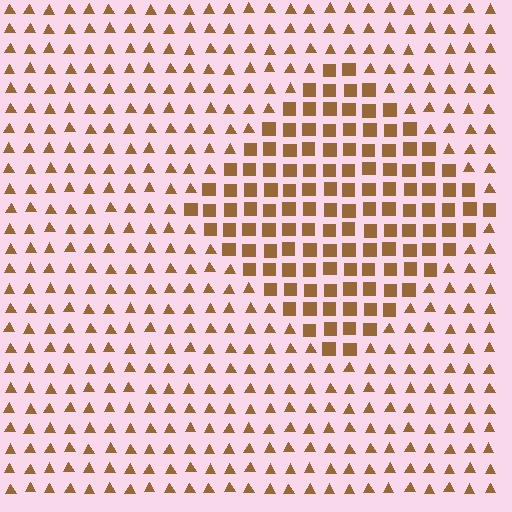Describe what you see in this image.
The image is filled with small brown elements arranged in a uniform grid. A diamond-shaped region contains squares, while the surrounding area contains triangles. The boundary is defined purely by the change in element shape.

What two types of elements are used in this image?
The image uses squares inside the diamond region and triangles outside it.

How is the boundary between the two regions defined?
The boundary is defined by a change in element shape: squares inside vs. triangles outside. All elements share the same color and spacing.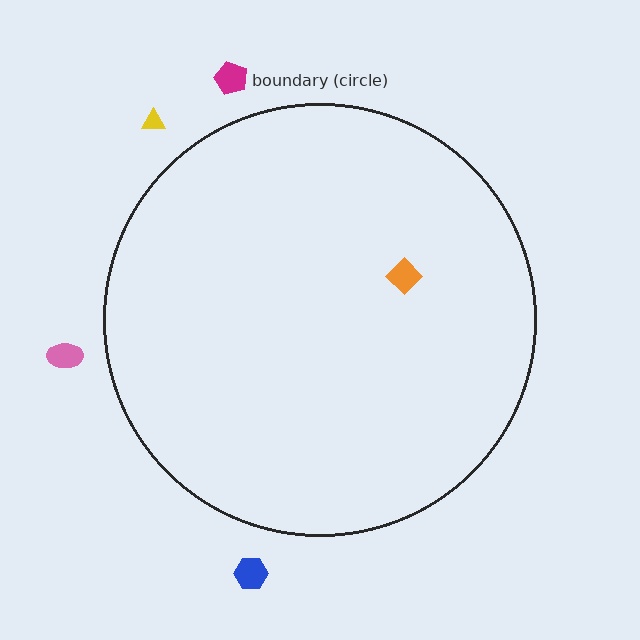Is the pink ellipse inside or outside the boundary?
Outside.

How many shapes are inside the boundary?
1 inside, 4 outside.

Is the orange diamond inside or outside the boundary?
Inside.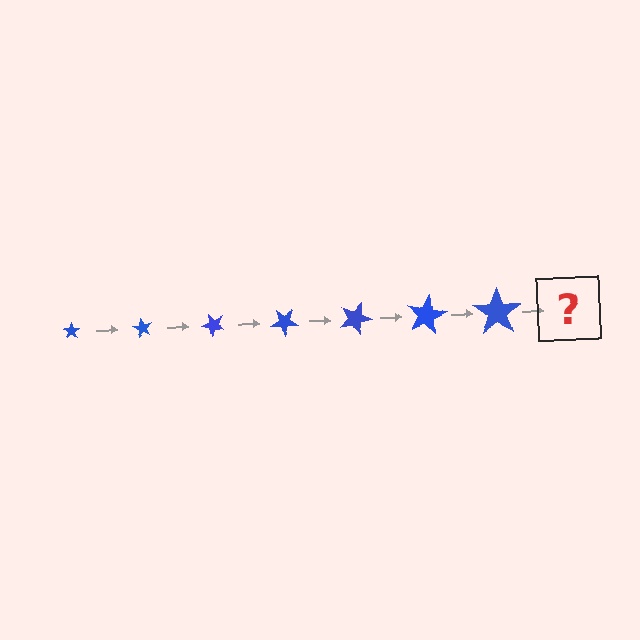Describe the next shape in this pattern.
It should be a star, larger than the previous one and rotated 420 degrees from the start.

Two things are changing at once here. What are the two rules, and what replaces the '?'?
The two rules are that the star grows larger each step and it rotates 60 degrees each step. The '?' should be a star, larger than the previous one and rotated 420 degrees from the start.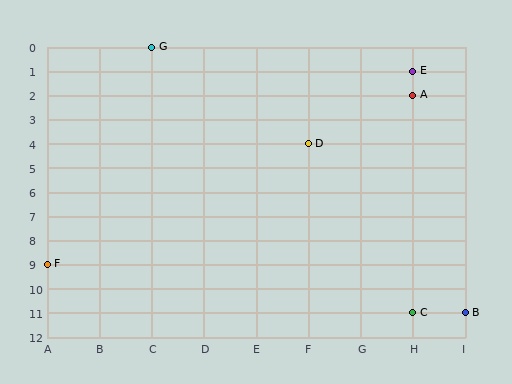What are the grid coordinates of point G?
Point G is at grid coordinates (C, 0).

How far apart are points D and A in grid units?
Points D and A are 2 columns and 2 rows apart (about 2.8 grid units diagonally).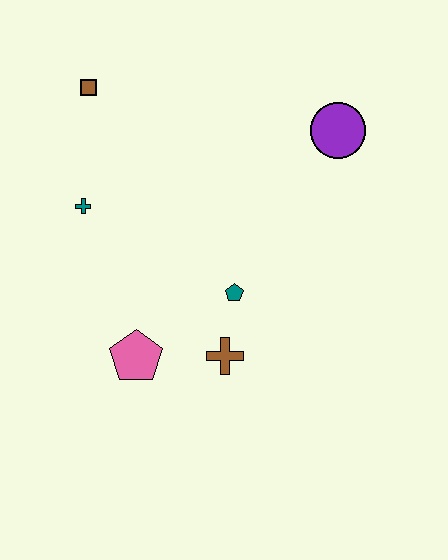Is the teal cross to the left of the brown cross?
Yes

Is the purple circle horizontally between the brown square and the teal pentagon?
No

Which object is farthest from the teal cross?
The purple circle is farthest from the teal cross.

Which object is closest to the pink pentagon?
The brown cross is closest to the pink pentagon.